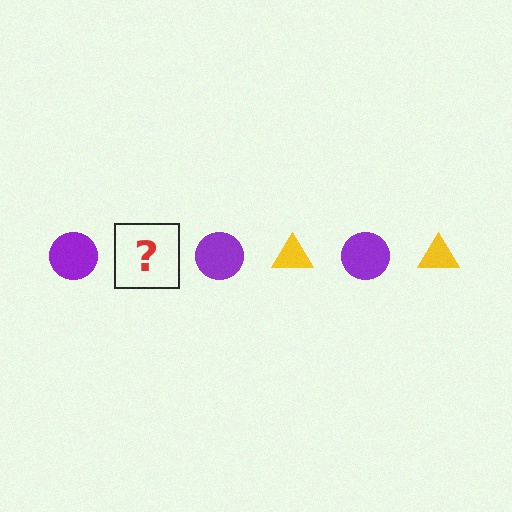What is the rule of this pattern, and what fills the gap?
The rule is that the pattern alternates between purple circle and yellow triangle. The gap should be filled with a yellow triangle.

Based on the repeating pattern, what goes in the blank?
The blank should be a yellow triangle.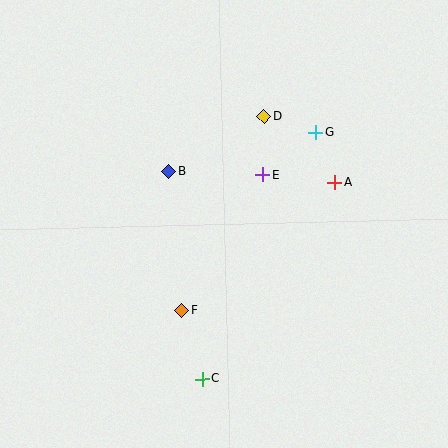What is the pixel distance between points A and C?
The distance between A and C is 237 pixels.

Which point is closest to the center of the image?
Point E at (263, 175) is closest to the center.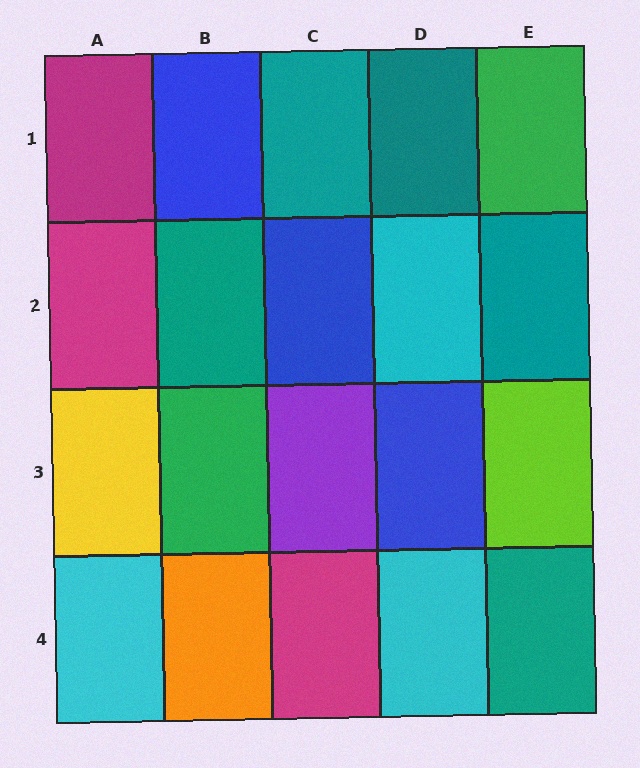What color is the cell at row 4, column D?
Cyan.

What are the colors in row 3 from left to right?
Yellow, green, purple, blue, lime.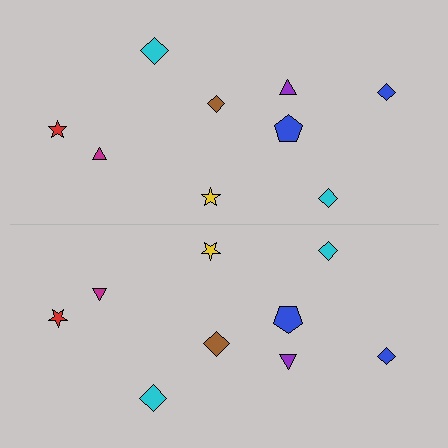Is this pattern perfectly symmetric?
No, the pattern is not perfectly symmetric. The brown diamond on the bottom side has a different size than its mirror counterpart.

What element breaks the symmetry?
The brown diamond on the bottom side has a different size than its mirror counterpart.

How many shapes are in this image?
There are 18 shapes in this image.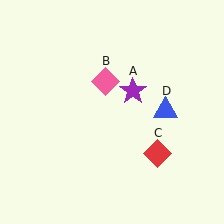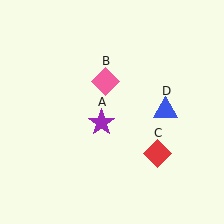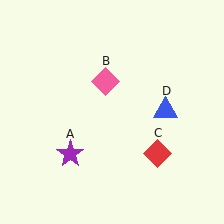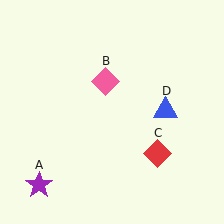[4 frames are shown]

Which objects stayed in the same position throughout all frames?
Pink diamond (object B) and red diamond (object C) and blue triangle (object D) remained stationary.